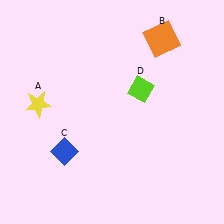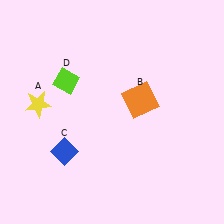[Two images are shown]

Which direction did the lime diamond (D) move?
The lime diamond (D) moved left.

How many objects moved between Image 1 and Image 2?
2 objects moved between the two images.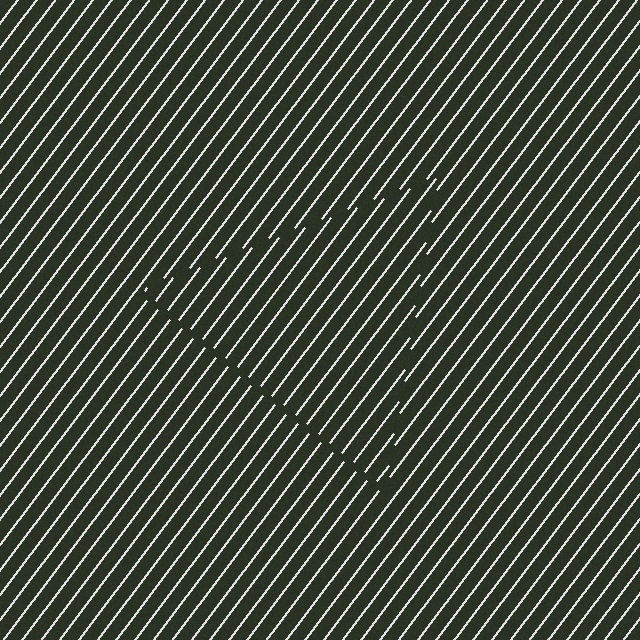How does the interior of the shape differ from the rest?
The interior of the shape contains the same grating, shifted by half a period — the contour is defined by the phase discontinuity where line-ends from the inner and outer gratings abut.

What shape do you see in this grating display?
An illusory triangle. The interior of the shape contains the same grating, shifted by half a period — the contour is defined by the phase discontinuity where line-ends from the inner and outer gratings abut.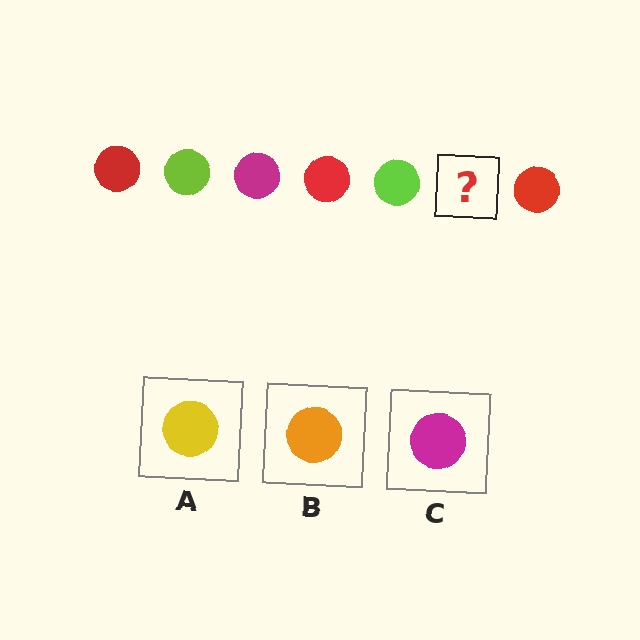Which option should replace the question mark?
Option C.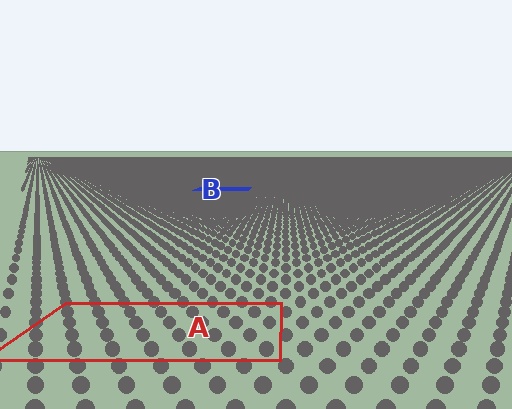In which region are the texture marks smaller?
The texture marks are smaller in region B, because it is farther away.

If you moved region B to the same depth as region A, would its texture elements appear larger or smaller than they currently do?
They would appear larger. At a closer depth, the same texture elements are projected at a bigger on-screen size.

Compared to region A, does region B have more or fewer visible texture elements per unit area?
Region B has more texture elements per unit area — they are packed more densely because it is farther away.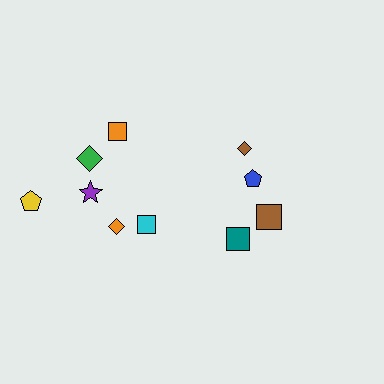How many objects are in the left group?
There are 6 objects.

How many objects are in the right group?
There are 4 objects.